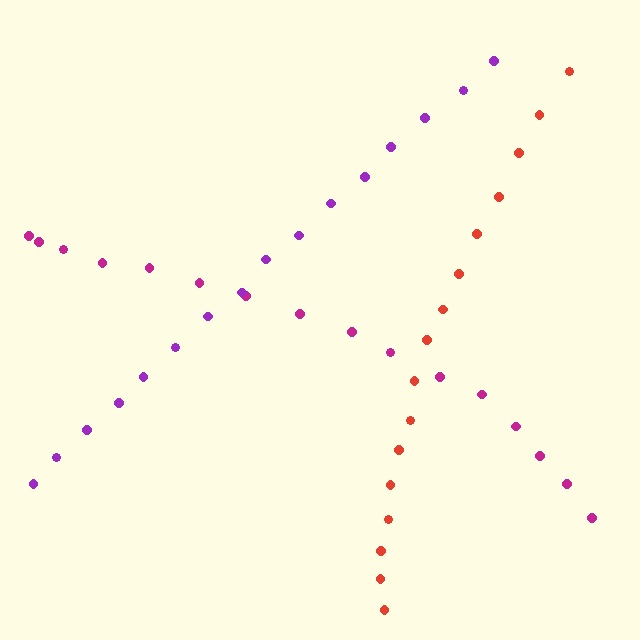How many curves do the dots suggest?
There are 3 distinct paths.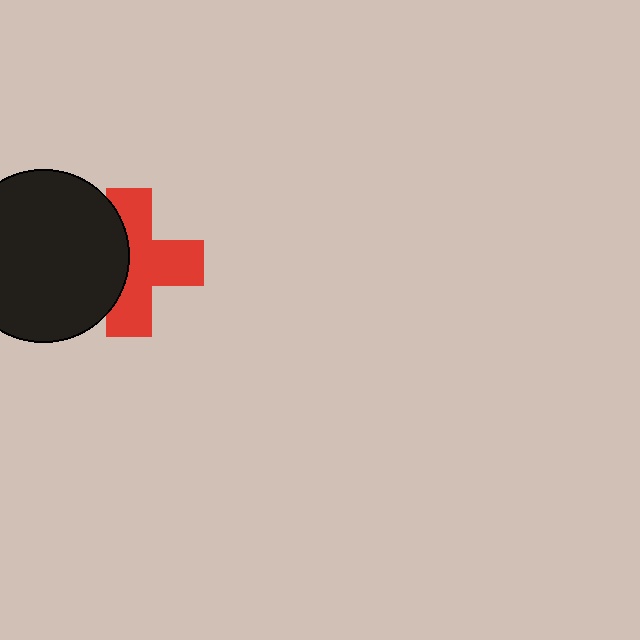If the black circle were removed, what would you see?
You would see the complete red cross.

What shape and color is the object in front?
The object in front is a black circle.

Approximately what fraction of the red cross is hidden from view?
Roughly 38% of the red cross is hidden behind the black circle.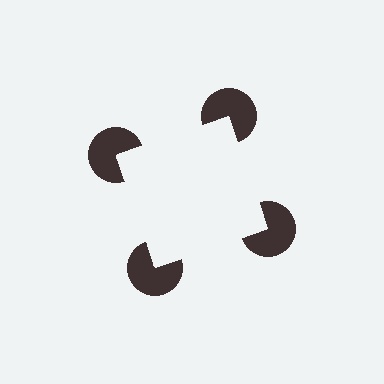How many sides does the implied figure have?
4 sides.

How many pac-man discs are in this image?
There are 4 — one at each vertex of the illusory square.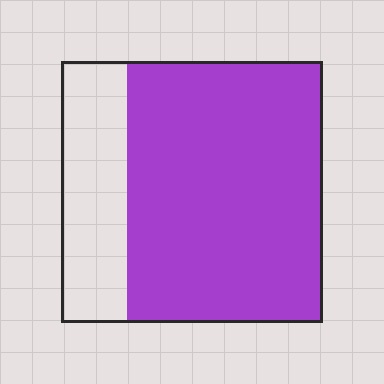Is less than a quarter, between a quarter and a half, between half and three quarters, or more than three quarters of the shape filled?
Between half and three quarters.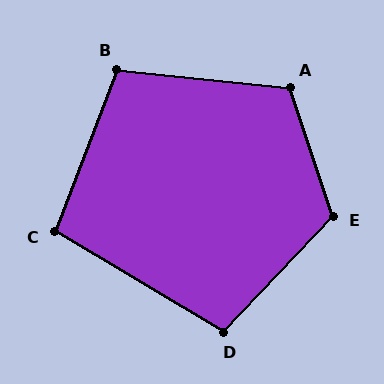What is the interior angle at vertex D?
Approximately 103 degrees (obtuse).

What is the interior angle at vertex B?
Approximately 105 degrees (obtuse).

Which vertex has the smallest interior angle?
C, at approximately 99 degrees.